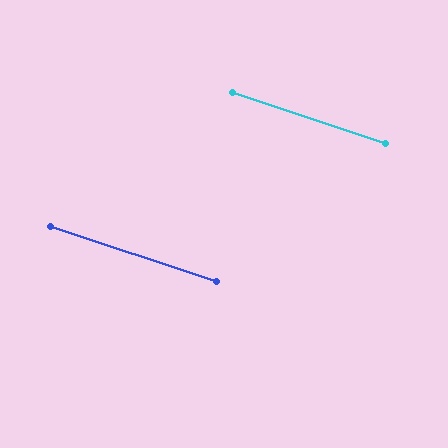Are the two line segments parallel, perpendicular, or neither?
Parallel — their directions differ by only 0.3°.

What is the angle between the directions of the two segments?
Approximately 0 degrees.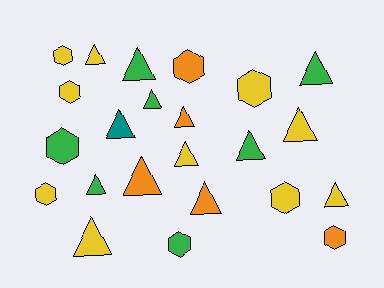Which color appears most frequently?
Yellow, with 10 objects.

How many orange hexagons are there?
There are 2 orange hexagons.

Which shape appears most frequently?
Triangle, with 14 objects.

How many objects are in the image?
There are 23 objects.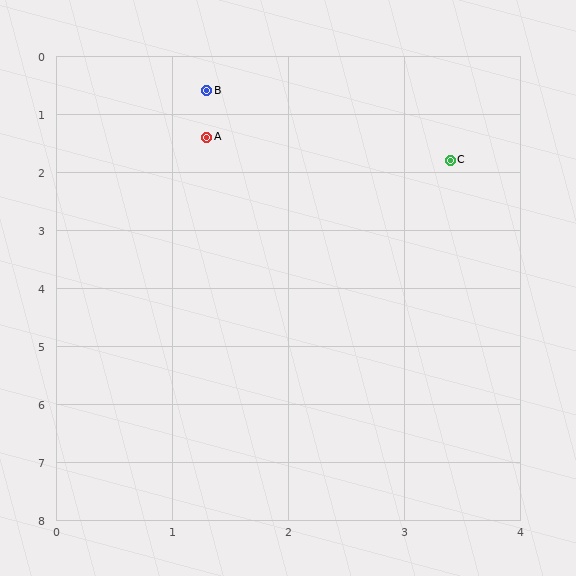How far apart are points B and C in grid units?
Points B and C are about 2.4 grid units apart.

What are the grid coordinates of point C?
Point C is at approximately (3.4, 1.8).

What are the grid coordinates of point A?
Point A is at approximately (1.3, 1.4).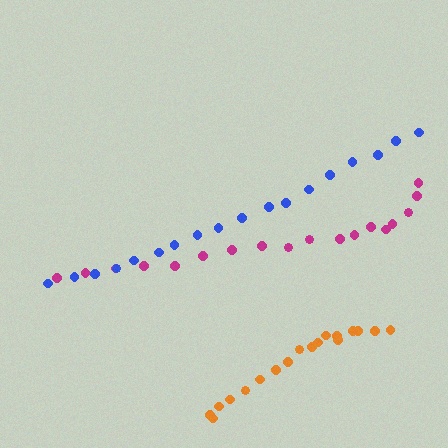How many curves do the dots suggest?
There are 3 distinct paths.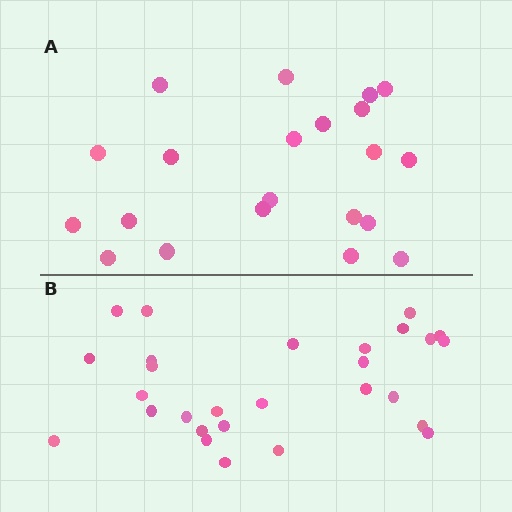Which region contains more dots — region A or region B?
Region B (the bottom region) has more dots.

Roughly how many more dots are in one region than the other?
Region B has roughly 8 or so more dots than region A.